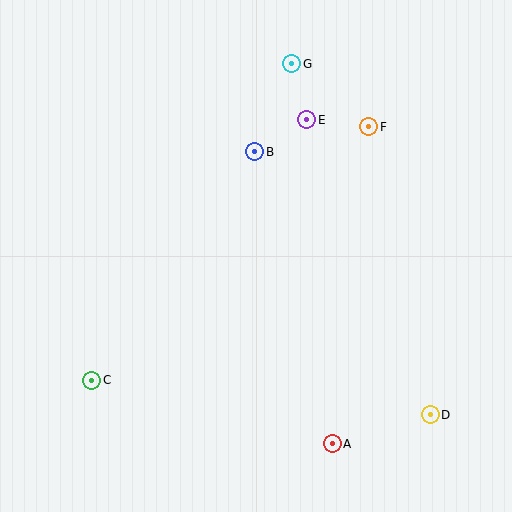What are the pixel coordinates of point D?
Point D is at (430, 415).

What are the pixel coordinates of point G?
Point G is at (292, 64).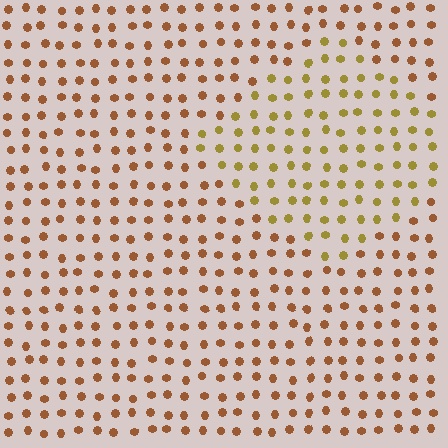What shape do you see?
I see a diamond.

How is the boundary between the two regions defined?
The boundary is defined purely by a slight shift in hue (about 31 degrees). Spacing, size, and orientation are identical on both sides.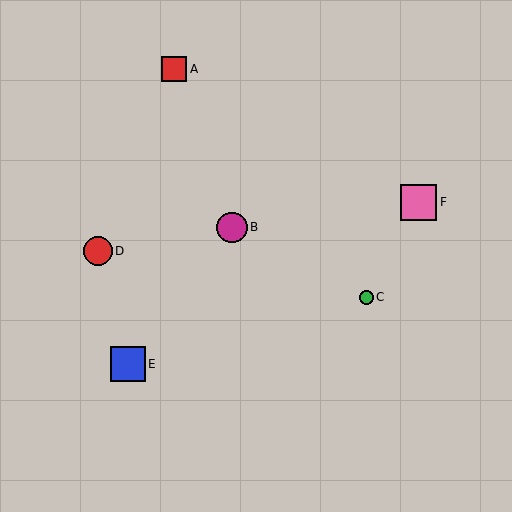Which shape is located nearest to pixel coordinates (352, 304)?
The green circle (labeled C) at (366, 297) is nearest to that location.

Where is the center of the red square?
The center of the red square is at (174, 69).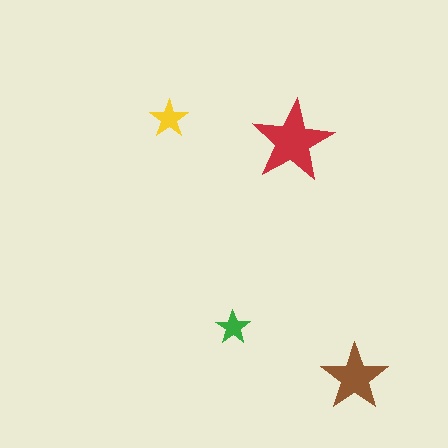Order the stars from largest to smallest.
the red one, the brown one, the yellow one, the green one.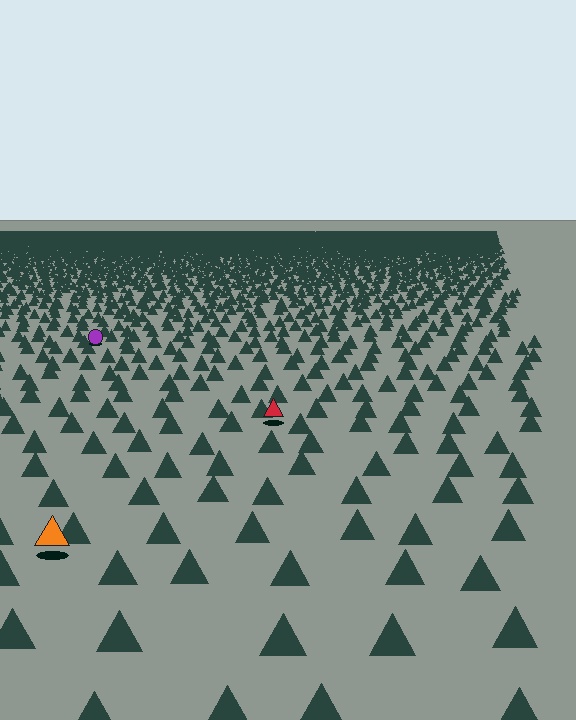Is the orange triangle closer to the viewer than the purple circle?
Yes. The orange triangle is closer — you can tell from the texture gradient: the ground texture is coarser near it.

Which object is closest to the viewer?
The orange triangle is closest. The texture marks near it are larger and more spread out.